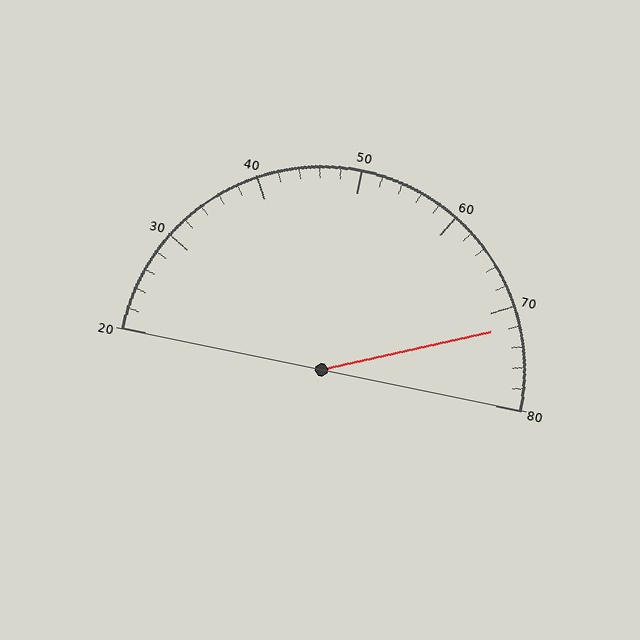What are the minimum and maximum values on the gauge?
The gauge ranges from 20 to 80.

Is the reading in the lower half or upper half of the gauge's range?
The reading is in the upper half of the range (20 to 80).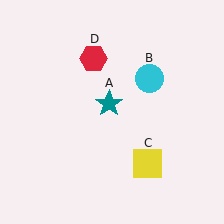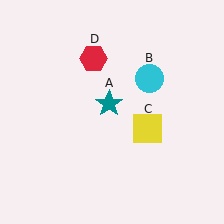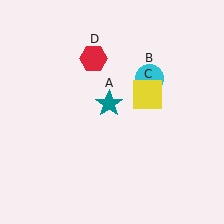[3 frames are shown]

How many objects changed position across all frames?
1 object changed position: yellow square (object C).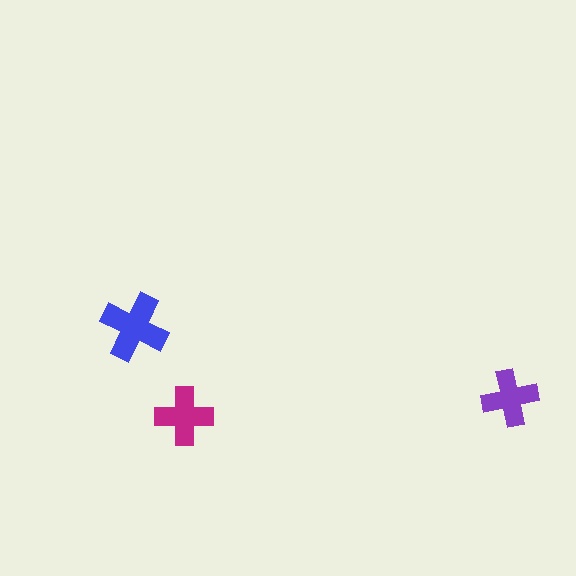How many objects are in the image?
There are 3 objects in the image.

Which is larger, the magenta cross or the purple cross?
The magenta one.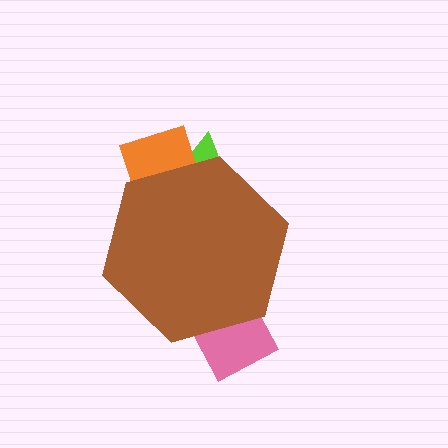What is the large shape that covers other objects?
A brown hexagon.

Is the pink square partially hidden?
Yes, the pink square is partially hidden behind the brown hexagon.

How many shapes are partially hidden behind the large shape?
3 shapes are partially hidden.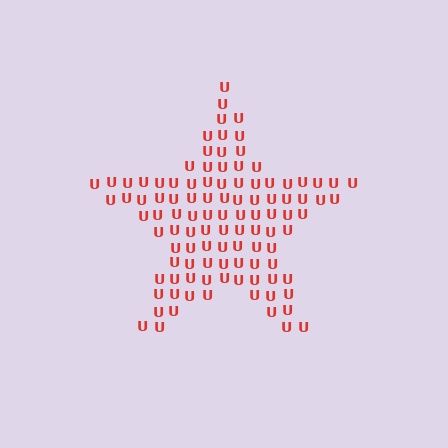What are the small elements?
The small elements are letter U's.